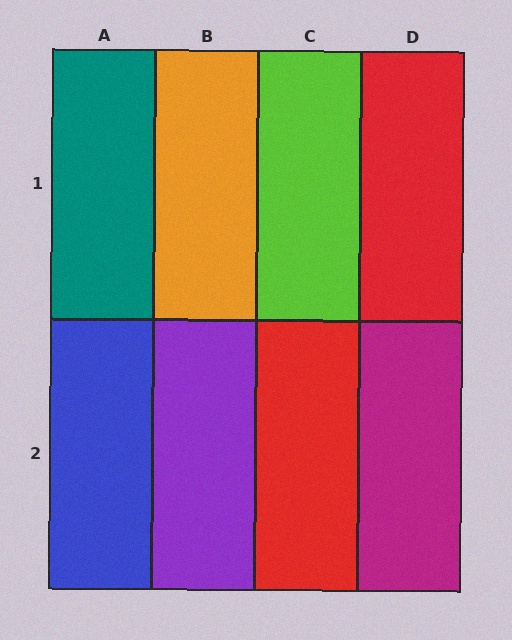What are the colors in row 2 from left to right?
Blue, purple, red, magenta.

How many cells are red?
2 cells are red.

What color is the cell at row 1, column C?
Lime.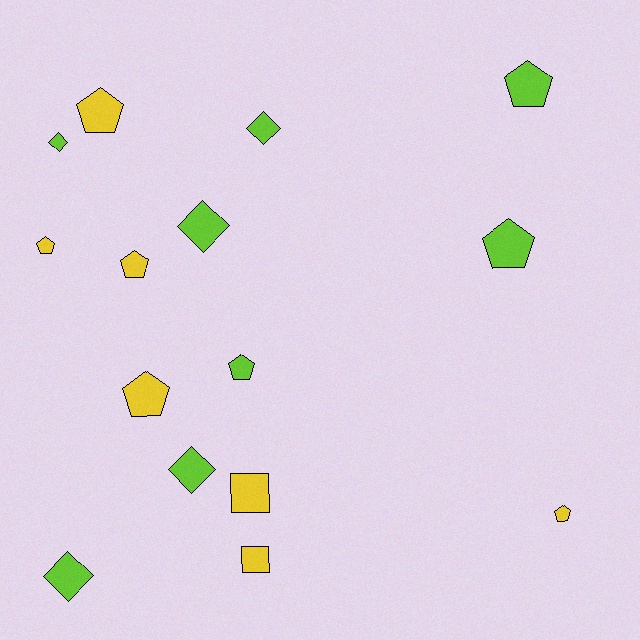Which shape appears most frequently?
Pentagon, with 8 objects.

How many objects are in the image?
There are 15 objects.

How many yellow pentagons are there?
There are 5 yellow pentagons.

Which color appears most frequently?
Lime, with 8 objects.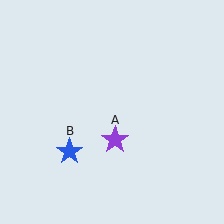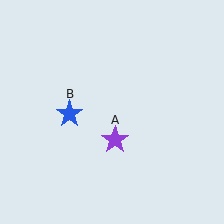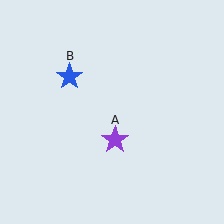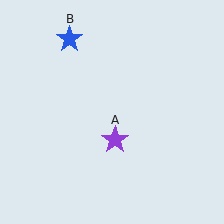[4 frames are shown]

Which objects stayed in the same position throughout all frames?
Purple star (object A) remained stationary.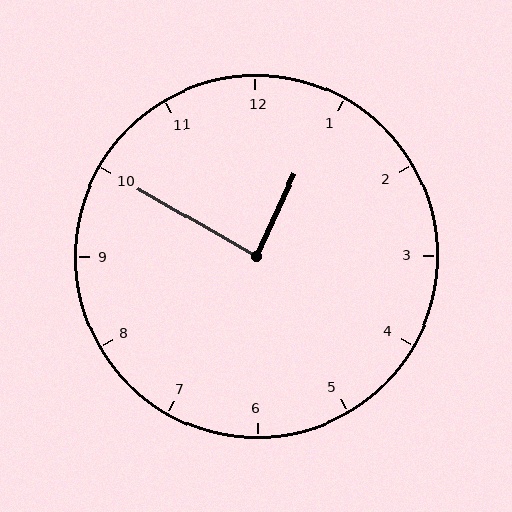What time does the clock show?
12:50.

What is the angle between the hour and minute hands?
Approximately 85 degrees.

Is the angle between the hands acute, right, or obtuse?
It is right.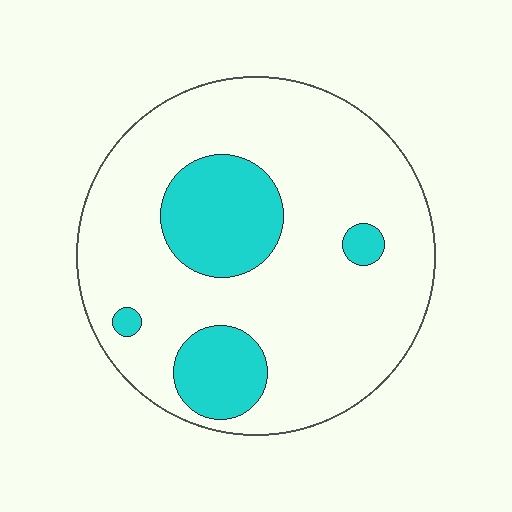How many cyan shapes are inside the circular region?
4.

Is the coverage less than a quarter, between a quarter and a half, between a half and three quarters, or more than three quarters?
Less than a quarter.